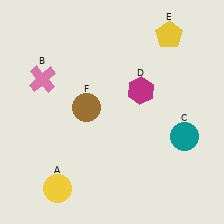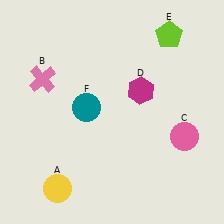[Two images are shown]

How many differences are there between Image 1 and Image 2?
There are 3 differences between the two images.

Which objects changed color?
C changed from teal to pink. E changed from yellow to lime. F changed from brown to teal.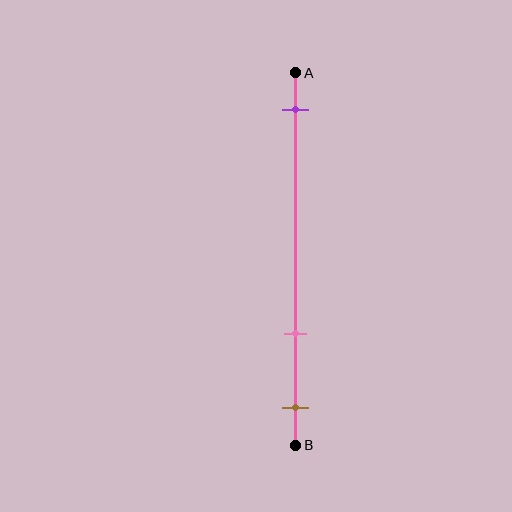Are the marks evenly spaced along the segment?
No, the marks are not evenly spaced.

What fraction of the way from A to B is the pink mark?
The pink mark is approximately 70% (0.7) of the way from A to B.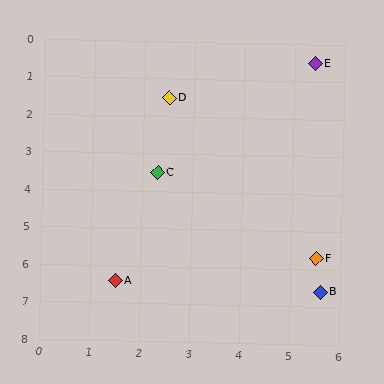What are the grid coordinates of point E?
Point E is at approximately (5.4, 0.5).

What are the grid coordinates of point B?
Point B is at approximately (5.6, 6.6).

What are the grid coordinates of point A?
Point A is at approximately (1.5, 6.4).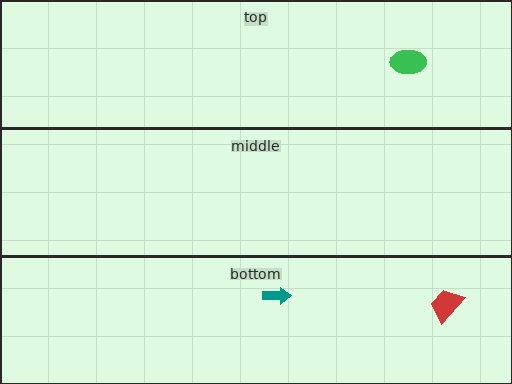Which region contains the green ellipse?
The top region.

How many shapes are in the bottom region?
2.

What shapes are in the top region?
The green ellipse.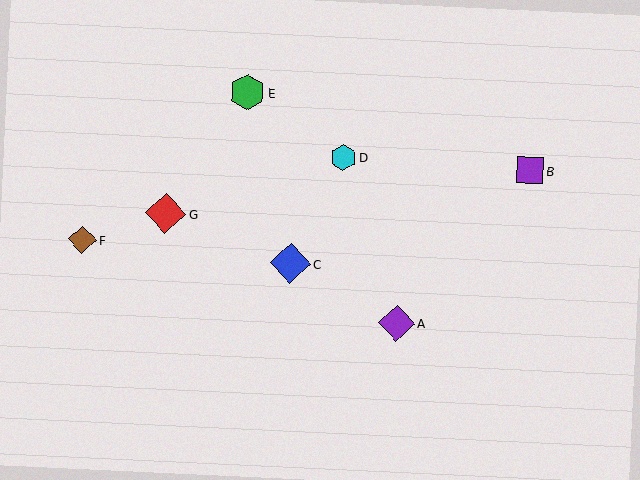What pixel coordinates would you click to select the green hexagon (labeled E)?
Click at (247, 92) to select the green hexagon E.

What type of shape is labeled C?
Shape C is a blue diamond.